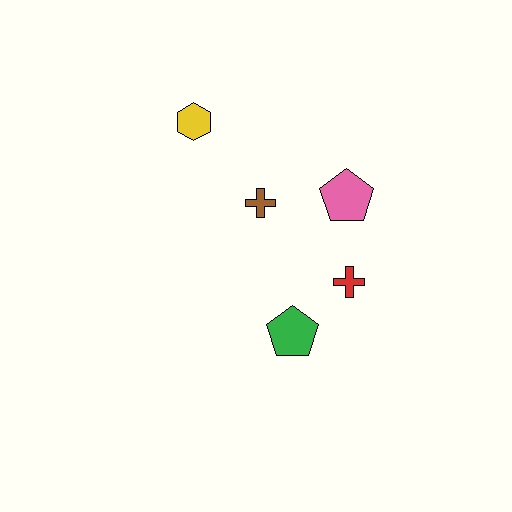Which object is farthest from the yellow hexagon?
The green pentagon is farthest from the yellow hexagon.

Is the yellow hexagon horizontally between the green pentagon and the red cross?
No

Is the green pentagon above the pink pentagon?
No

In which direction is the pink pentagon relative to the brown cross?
The pink pentagon is to the right of the brown cross.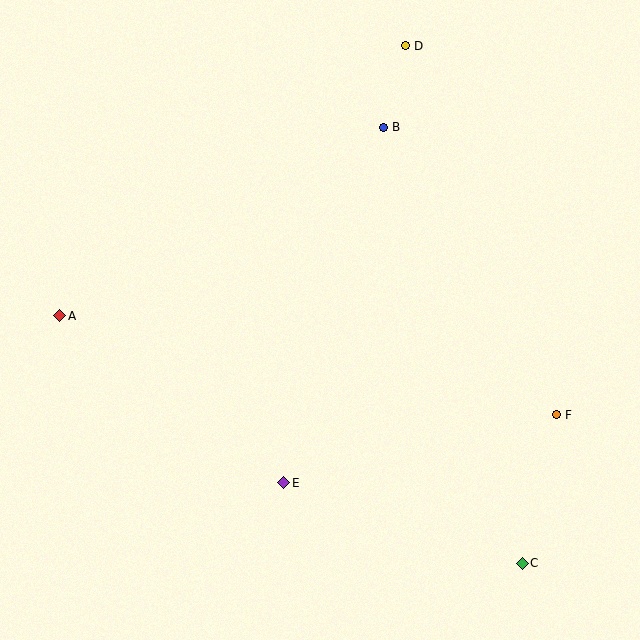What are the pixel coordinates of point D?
Point D is at (406, 46).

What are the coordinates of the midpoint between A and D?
The midpoint between A and D is at (233, 181).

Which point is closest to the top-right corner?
Point D is closest to the top-right corner.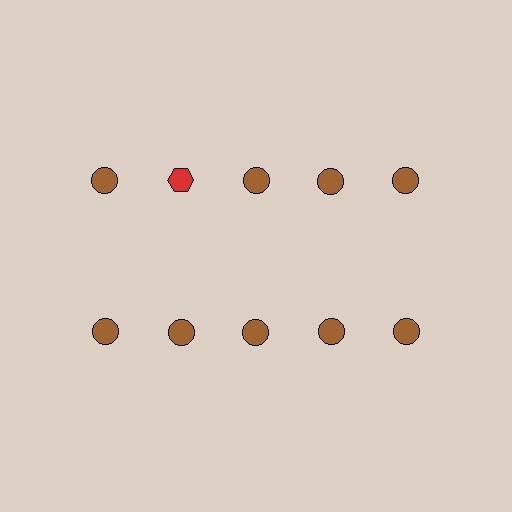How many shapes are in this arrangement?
There are 10 shapes arranged in a grid pattern.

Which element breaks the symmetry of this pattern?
The red hexagon in the top row, second from left column breaks the symmetry. All other shapes are brown circles.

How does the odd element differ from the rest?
It differs in both color (red instead of brown) and shape (hexagon instead of circle).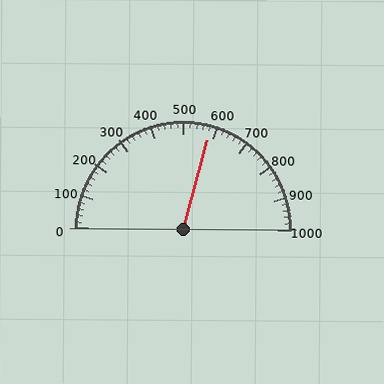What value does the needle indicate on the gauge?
The needle indicates approximately 580.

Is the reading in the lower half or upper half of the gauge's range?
The reading is in the upper half of the range (0 to 1000).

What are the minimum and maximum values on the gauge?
The gauge ranges from 0 to 1000.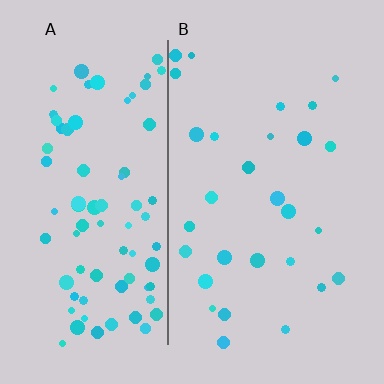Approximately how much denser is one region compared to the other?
Approximately 2.8× — region A over region B.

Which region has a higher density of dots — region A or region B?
A (the left).